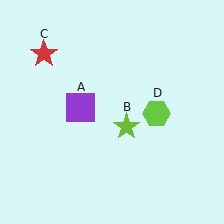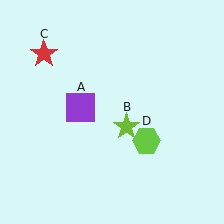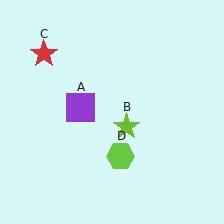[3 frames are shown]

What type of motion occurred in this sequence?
The lime hexagon (object D) rotated clockwise around the center of the scene.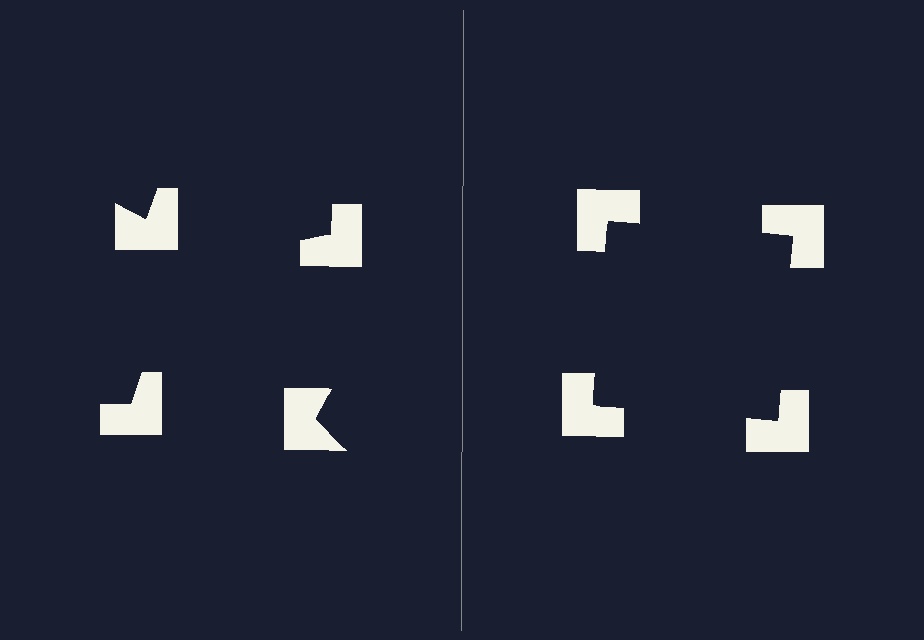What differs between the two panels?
The notched squares are positioned identically on both sides; only the wedge orientations differ. On the right they align to a square; on the left they are misaligned.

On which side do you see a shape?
An illusory square appears on the right side. On the left side the wedge cuts are rotated, so no coherent shape forms.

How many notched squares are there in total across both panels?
8 — 4 on each side.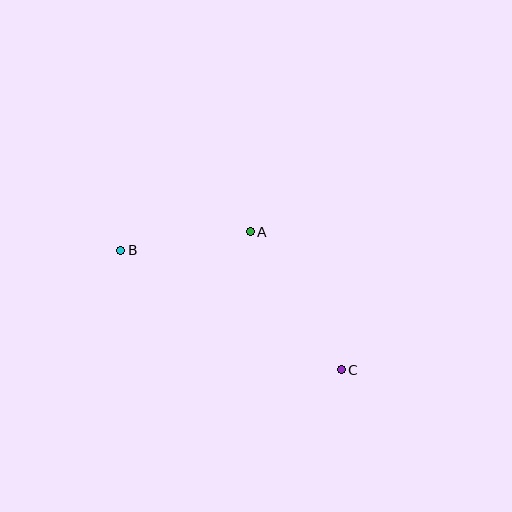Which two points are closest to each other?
Points A and B are closest to each other.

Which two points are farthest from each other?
Points B and C are farthest from each other.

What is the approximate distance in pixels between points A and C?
The distance between A and C is approximately 165 pixels.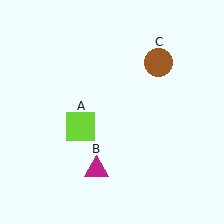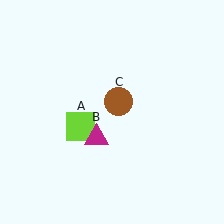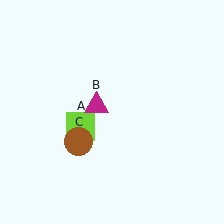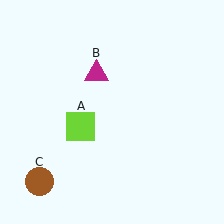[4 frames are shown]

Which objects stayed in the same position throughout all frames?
Lime square (object A) remained stationary.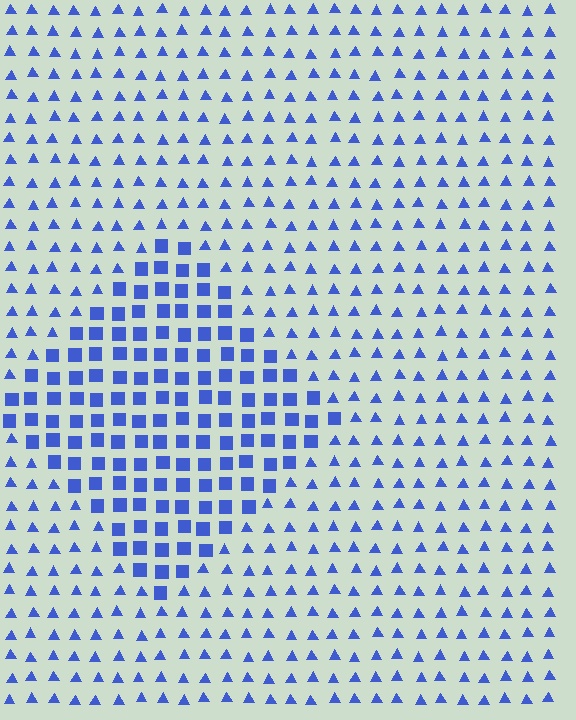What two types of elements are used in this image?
The image uses squares inside the diamond region and triangles outside it.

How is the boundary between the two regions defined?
The boundary is defined by a change in element shape: squares inside vs. triangles outside. All elements share the same color and spacing.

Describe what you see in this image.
The image is filled with small blue elements arranged in a uniform grid. A diamond-shaped region contains squares, while the surrounding area contains triangles. The boundary is defined purely by the change in element shape.